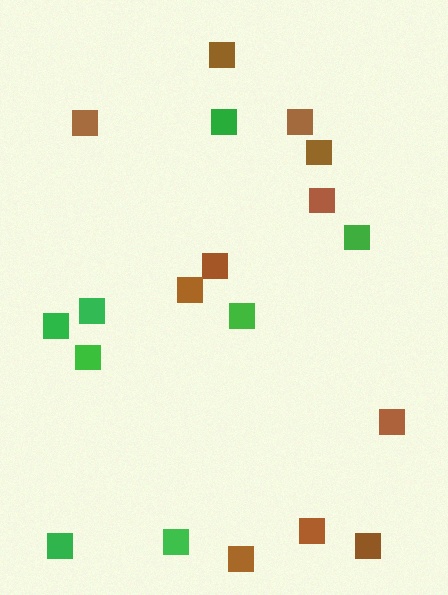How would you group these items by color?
There are 2 groups: one group of brown squares (11) and one group of green squares (8).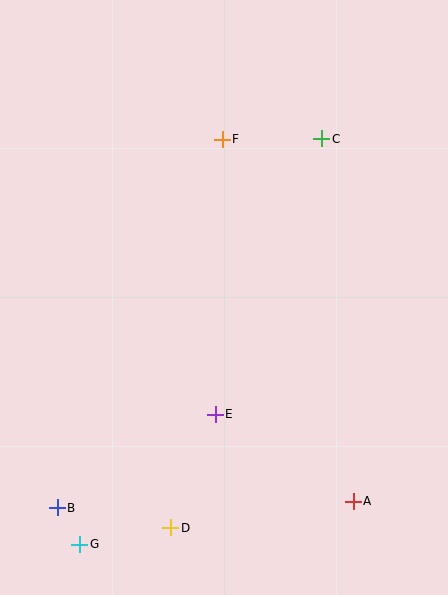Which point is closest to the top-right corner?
Point C is closest to the top-right corner.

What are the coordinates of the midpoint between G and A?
The midpoint between G and A is at (216, 523).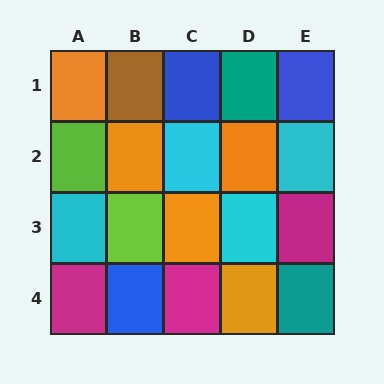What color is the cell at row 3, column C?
Orange.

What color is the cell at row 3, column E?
Magenta.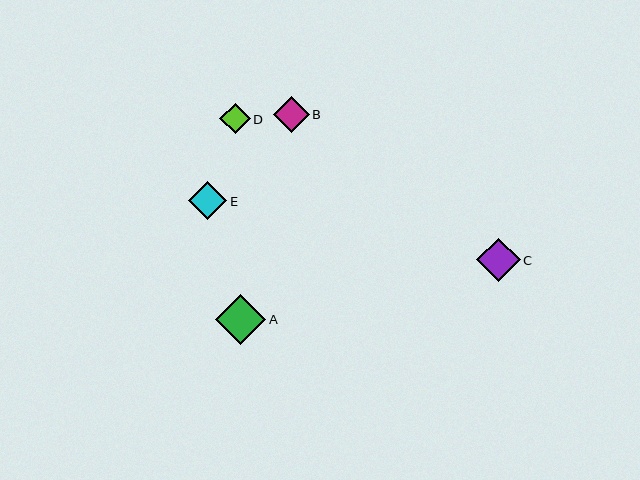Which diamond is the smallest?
Diamond D is the smallest with a size of approximately 30 pixels.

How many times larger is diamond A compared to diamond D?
Diamond A is approximately 1.6 times the size of diamond D.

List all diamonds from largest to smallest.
From largest to smallest: A, C, E, B, D.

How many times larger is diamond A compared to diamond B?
Diamond A is approximately 1.4 times the size of diamond B.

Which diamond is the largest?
Diamond A is the largest with a size of approximately 50 pixels.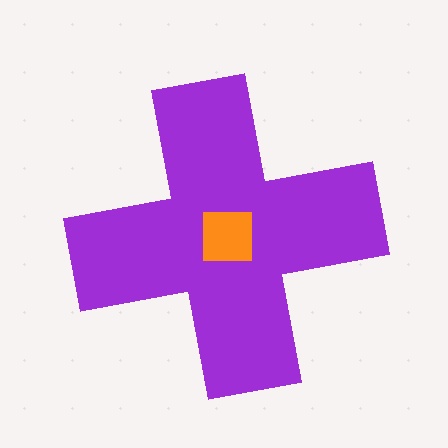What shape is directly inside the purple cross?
The orange square.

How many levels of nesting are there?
2.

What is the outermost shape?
The purple cross.